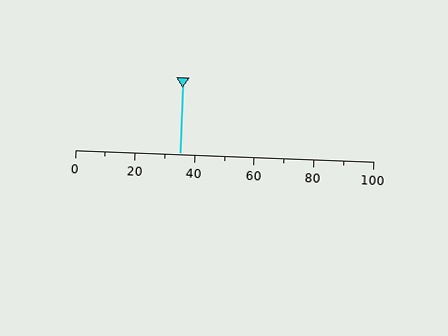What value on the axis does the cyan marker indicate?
The marker indicates approximately 35.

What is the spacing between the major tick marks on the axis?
The major ticks are spaced 20 apart.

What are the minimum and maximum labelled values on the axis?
The axis runs from 0 to 100.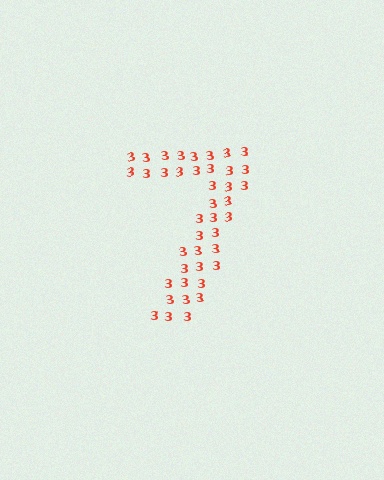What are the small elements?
The small elements are digit 3's.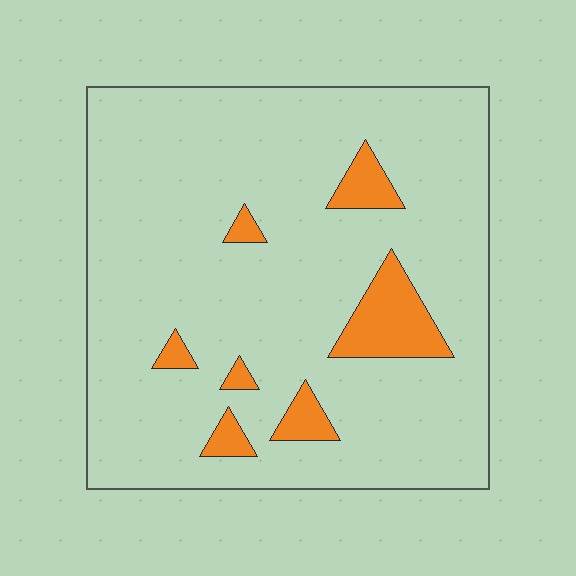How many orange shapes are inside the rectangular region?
7.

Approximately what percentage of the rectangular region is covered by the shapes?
Approximately 10%.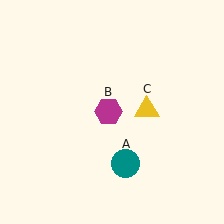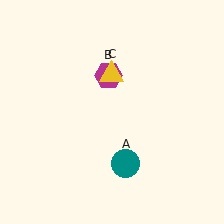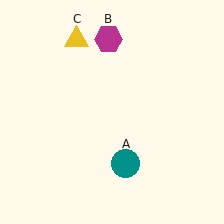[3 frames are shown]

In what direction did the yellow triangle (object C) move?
The yellow triangle (object C) moved up and to the left.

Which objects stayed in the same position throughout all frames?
Teal circle (object A) remained stationary.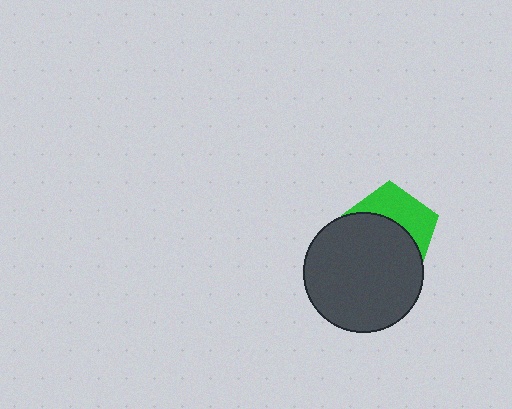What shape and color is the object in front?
The object in front is a dark gray circle.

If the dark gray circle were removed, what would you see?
You would see the complete green pentagon.